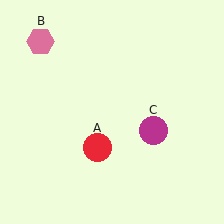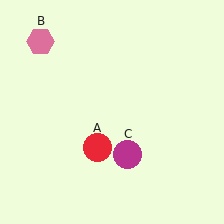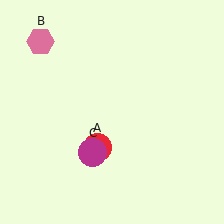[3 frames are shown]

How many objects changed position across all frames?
1 object changed position: magenta circle (object C).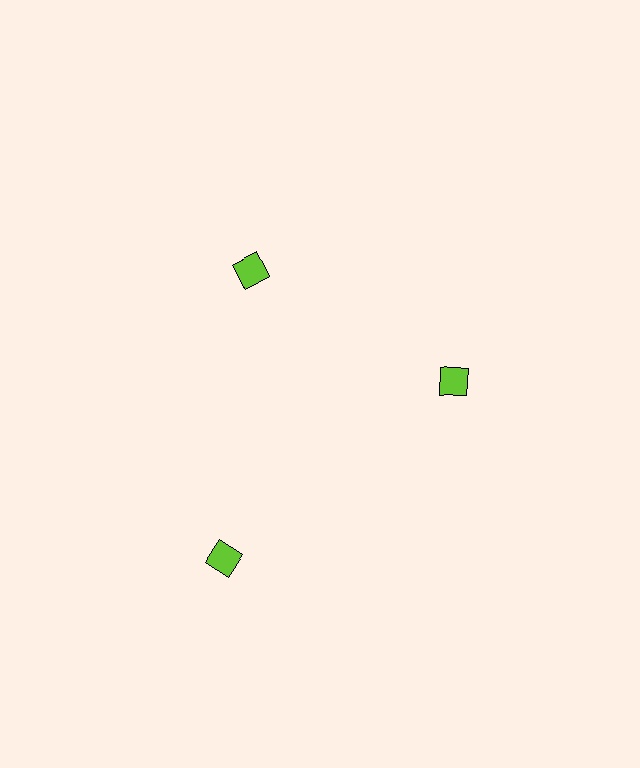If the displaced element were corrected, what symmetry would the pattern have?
It would have 3-fold rotational symmetry — the pattern would map onto itself every 120 degrees.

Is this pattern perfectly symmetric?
No. The 3 lime diamonds are arranged in a ring, but one element near the 7 o'clock position is pushed outward from the center, breaking the 3-fold rotational symmetry.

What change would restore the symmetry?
The symmetry would be restored by moving it inward, back onto the ring so that all 3 diamonds sit at equal angles and equal distance from the center.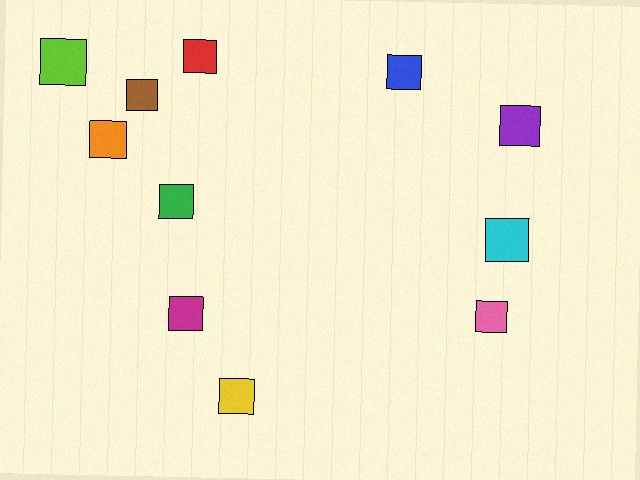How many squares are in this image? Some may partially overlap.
There are 11 squares.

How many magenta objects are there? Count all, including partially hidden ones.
There is 1 magenta object.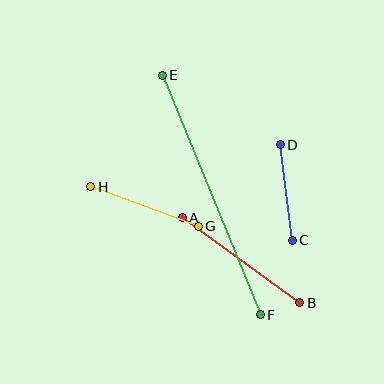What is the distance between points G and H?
The distance is approximately 114 pixels.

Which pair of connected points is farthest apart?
Points E and F are farthest apart.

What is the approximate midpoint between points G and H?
The midpoint is at approximately (145, 206) pixels.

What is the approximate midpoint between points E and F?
The midpoint is at approximately (211, 195) pixels.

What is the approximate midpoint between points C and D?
The midpoint is at approximately (286, 192) pixels.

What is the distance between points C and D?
The distance is approximately 96 pixels.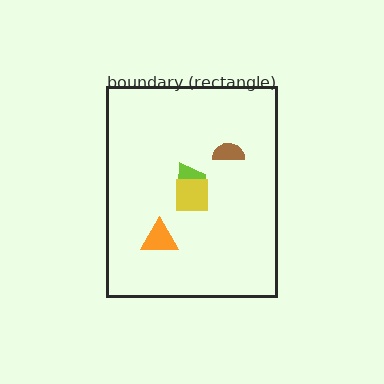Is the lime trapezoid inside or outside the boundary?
Inside.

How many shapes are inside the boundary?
4 inside, 0 outside.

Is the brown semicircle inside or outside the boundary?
Inside.